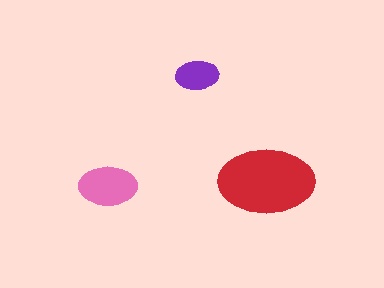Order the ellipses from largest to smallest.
the red one, the pink one, the purple one.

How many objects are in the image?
There are 3 objects in the image.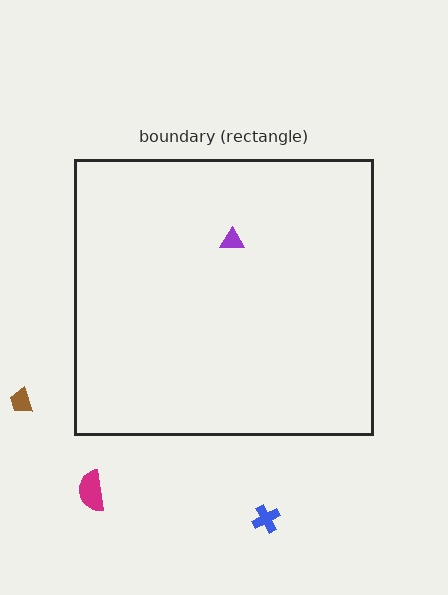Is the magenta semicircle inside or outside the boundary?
Outside.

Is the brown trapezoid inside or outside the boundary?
Outside.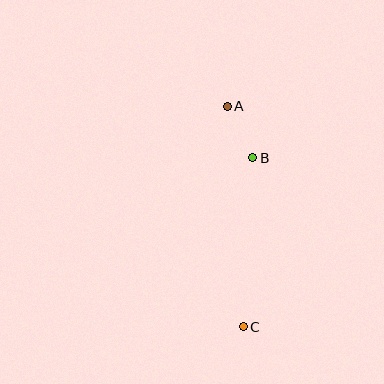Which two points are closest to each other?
Points A and B are closest to each other.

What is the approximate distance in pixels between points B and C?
The distance between B and C is approximately 169 pixels.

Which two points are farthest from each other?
Points A and C are farthest from each other.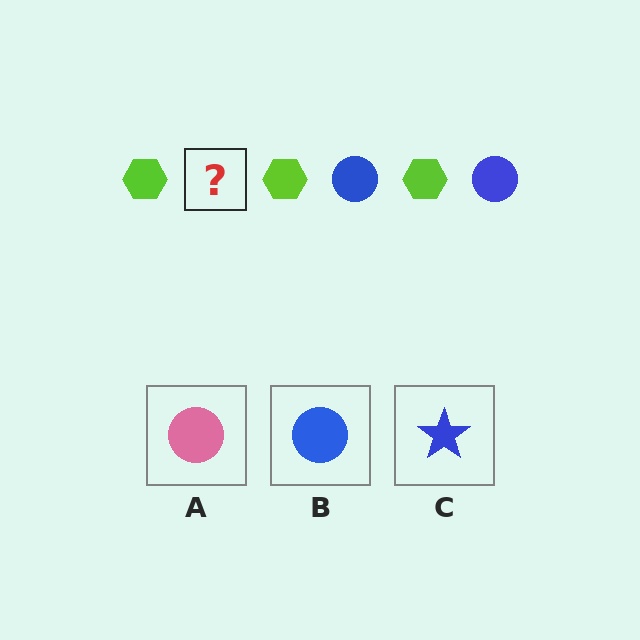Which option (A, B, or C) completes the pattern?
B.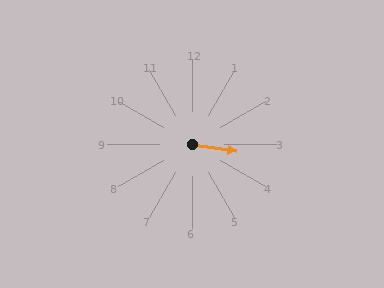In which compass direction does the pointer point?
East.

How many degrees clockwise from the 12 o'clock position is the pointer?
Approximately 99 degrees.